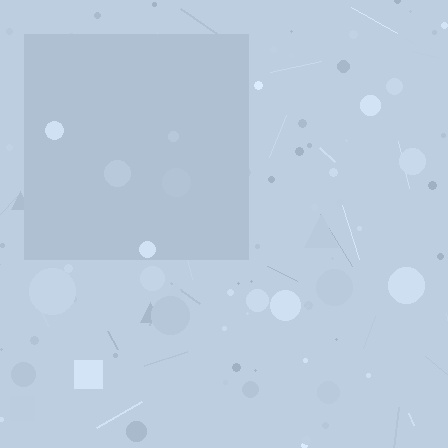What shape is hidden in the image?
A square is hidden in the image.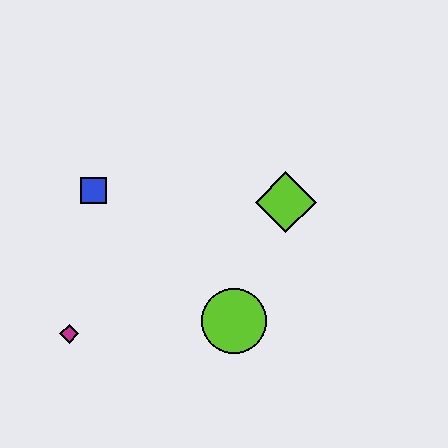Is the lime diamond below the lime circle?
No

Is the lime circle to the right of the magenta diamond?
Yes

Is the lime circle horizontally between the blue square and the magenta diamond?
No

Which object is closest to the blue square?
The magenta diamond is closest to the blue square.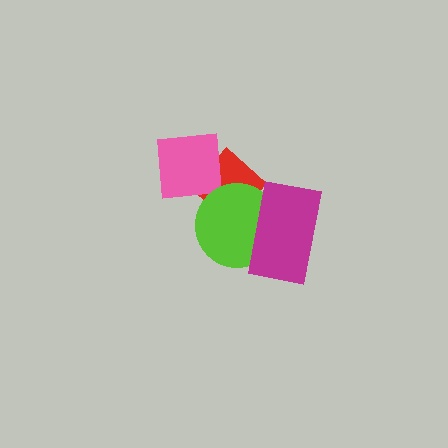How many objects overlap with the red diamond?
3 objects overlap with the red diamond.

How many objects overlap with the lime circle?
2 objects overlap with the lime circle.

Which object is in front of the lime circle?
The magenta rectangle is in front of the lime circle.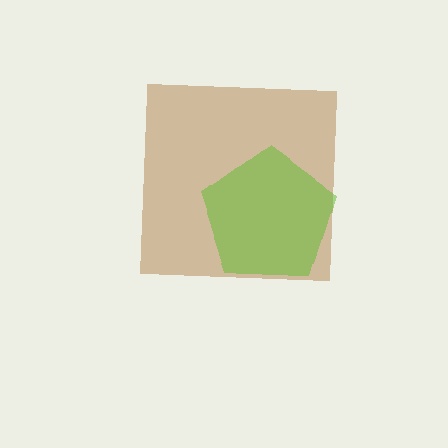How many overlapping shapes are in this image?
There are 2 overlapping shapes in the image.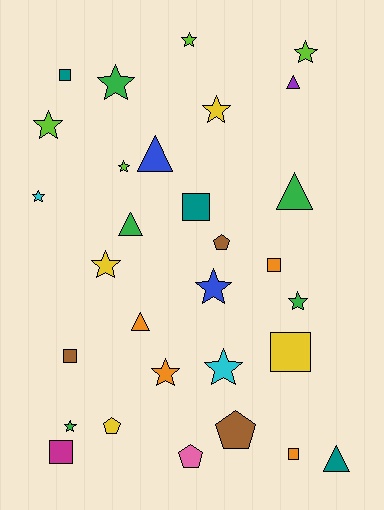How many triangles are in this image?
There are 6 triangles.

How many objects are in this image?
There are 30 objects.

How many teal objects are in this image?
There are 3 teal objects.